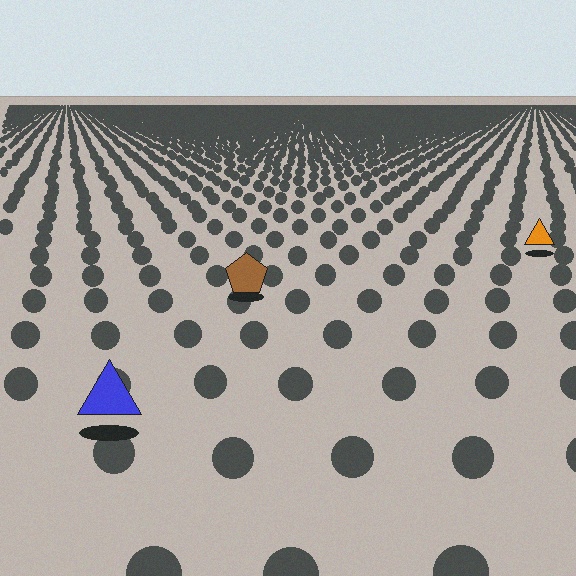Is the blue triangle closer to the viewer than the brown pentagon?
Yes. The blue triangle is closer — you can tell from the texture gradient: the ground texture is coarser near it.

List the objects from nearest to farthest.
From nearest to farthest: the blue triangle, the brown pentagon, the orange triangle.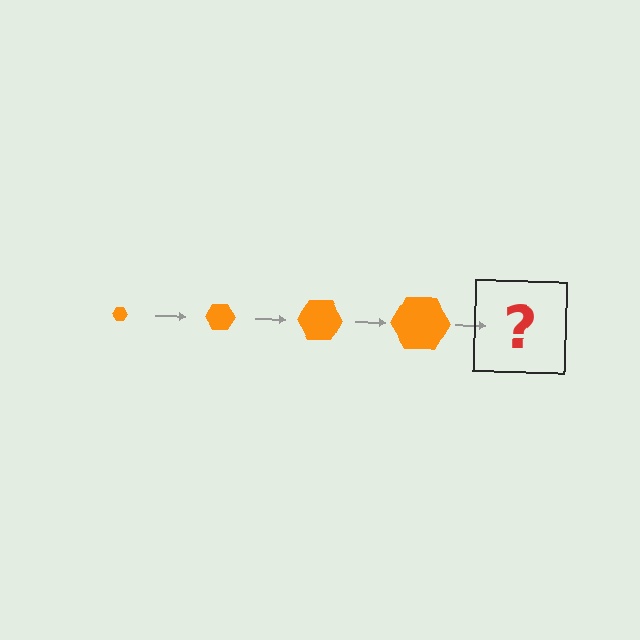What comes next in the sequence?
The next element should be an orange hexagon, larger than the previous one.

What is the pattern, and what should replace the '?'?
The pattern is that the hexagon gets progressively larger each step. The '?' should be an orange hexagon, larger than the previous one.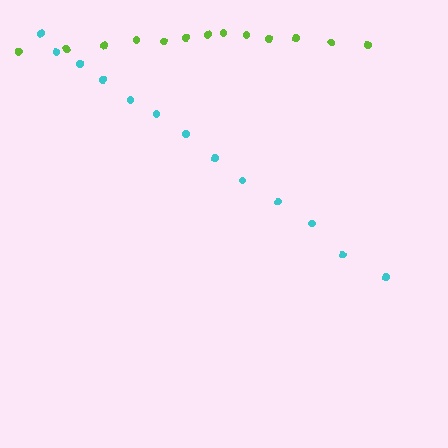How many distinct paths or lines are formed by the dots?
There are 2 distinct paths.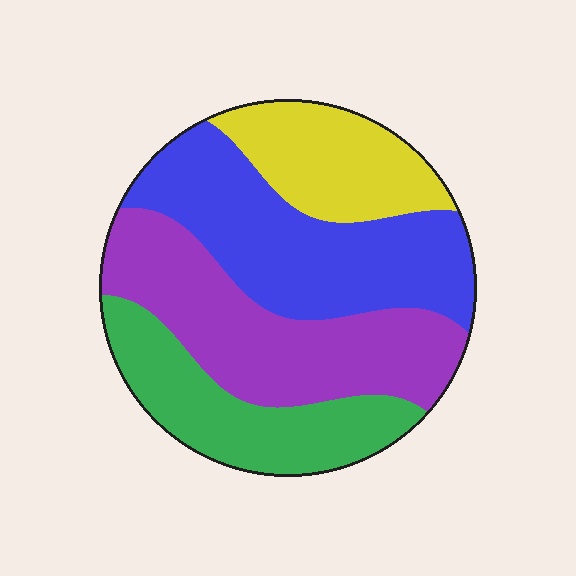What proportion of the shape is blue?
Blue covers 31% of the shape.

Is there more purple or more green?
Purple.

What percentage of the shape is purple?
Purple covers about 30% of the shape.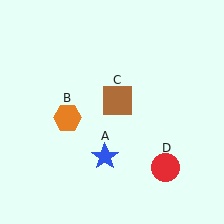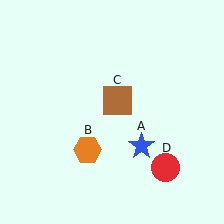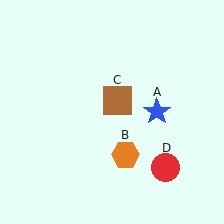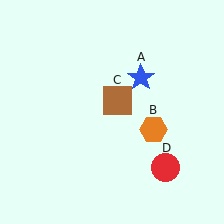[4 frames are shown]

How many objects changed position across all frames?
2 objects changed position: blue star (object A), orange hexagon (object B).